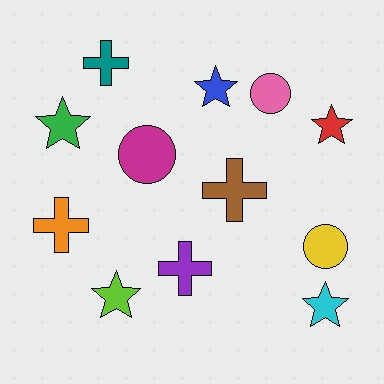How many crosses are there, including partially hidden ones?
There are 4 crosses.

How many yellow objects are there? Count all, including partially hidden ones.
There is 1 yellow object.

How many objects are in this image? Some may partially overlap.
There are 12 objects.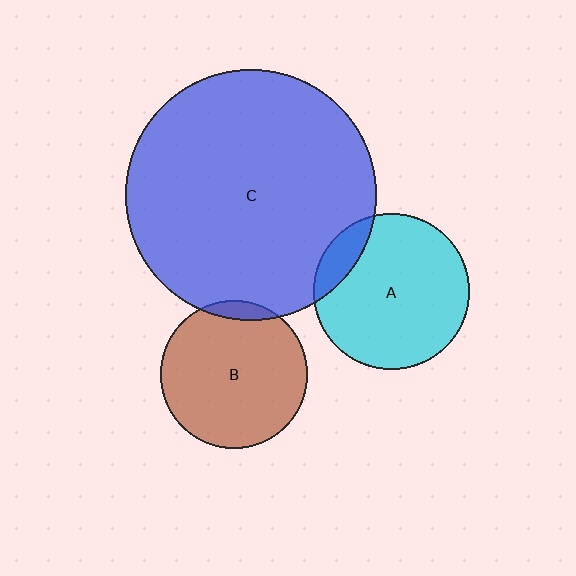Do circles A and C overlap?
Yes.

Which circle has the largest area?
Circle C (blue).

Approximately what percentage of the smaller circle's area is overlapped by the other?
Approximately 15%.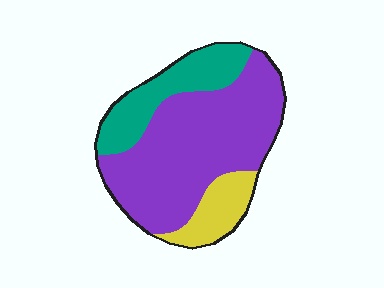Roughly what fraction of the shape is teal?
Teal covers around 25% of the shape.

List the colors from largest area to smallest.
From largest to smallest: purple, teal, yellow.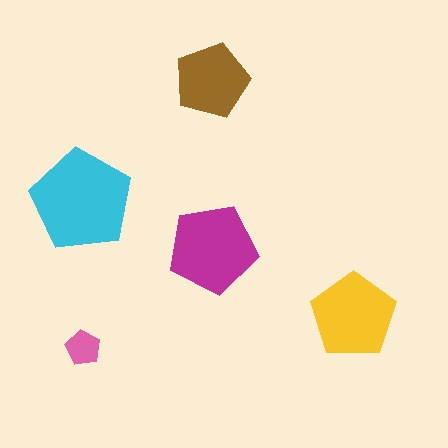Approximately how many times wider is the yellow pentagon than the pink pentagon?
About 2.5 times wider.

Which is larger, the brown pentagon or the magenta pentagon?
The magenta one.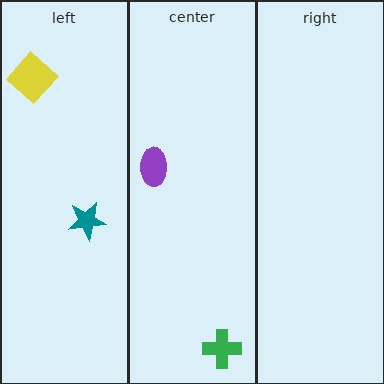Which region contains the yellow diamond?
The left region.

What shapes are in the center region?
The green cross, the purple ellipse.